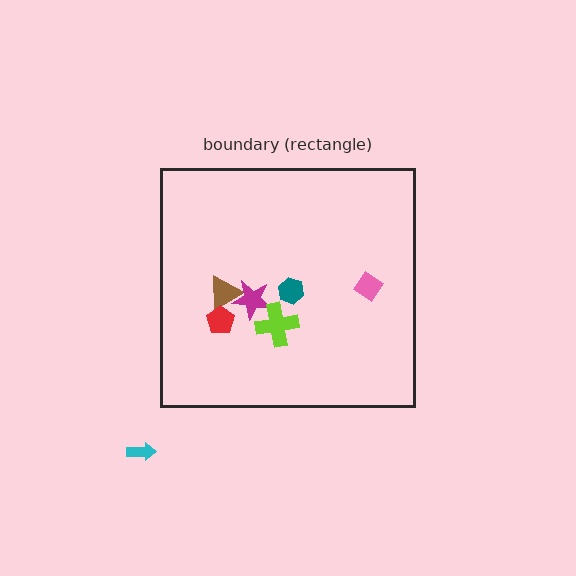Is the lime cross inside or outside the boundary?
Inside.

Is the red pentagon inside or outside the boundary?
Inside.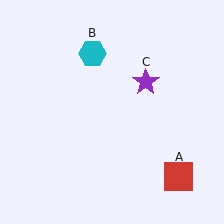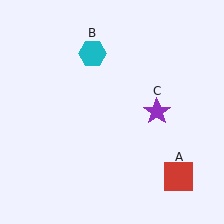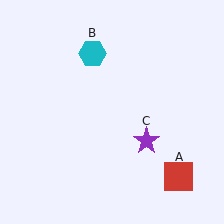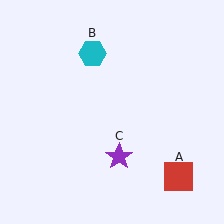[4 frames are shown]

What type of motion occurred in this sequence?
The purple star (object C) rotated clockwise around the center of the scene.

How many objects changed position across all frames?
1 object changed position: purple star (object C).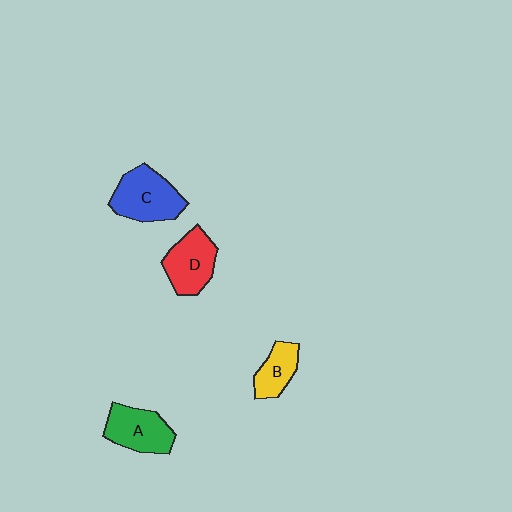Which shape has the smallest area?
Shape B (yellow).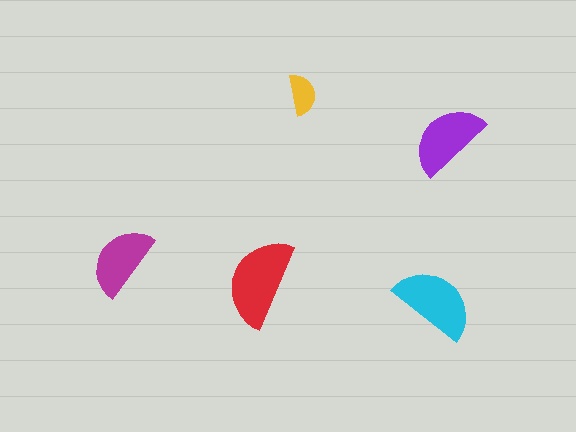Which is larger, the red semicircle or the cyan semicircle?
The red one.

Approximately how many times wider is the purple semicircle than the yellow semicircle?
About 2 times wider.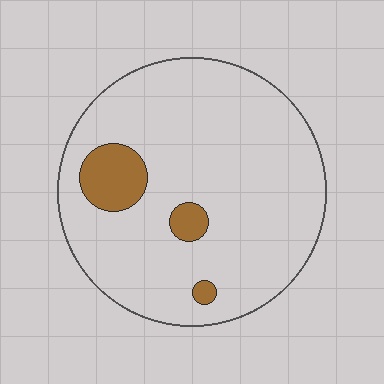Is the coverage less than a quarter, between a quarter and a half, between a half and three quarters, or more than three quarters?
Less than a quarter.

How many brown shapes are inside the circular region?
3.